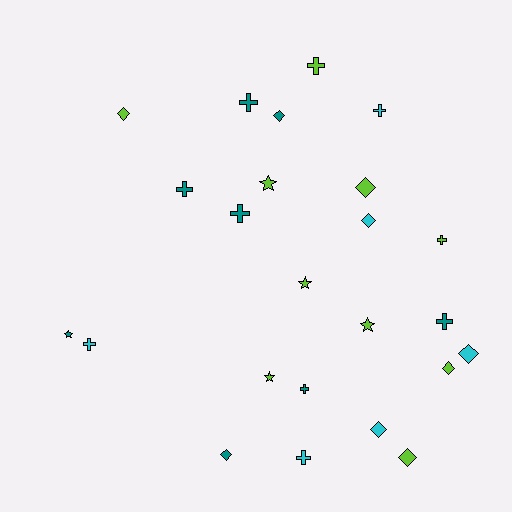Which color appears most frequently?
Lime, with 10 objects.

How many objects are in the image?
There are 24 objects.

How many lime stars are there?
There are 4 lime stars.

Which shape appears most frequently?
Cross, with 10 objects.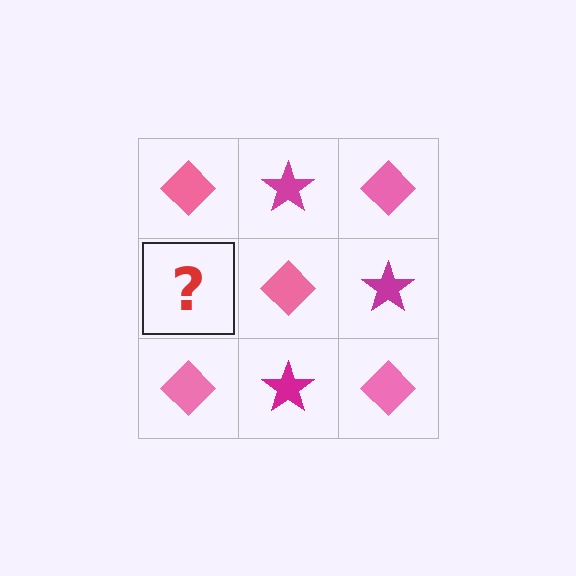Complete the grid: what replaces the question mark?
The question mark should be replaced with a magenta star.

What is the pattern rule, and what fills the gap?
The rule is that it alternates pink diamond and magenta star in a checkerboard pattern. The gap should be filled with a magenta star.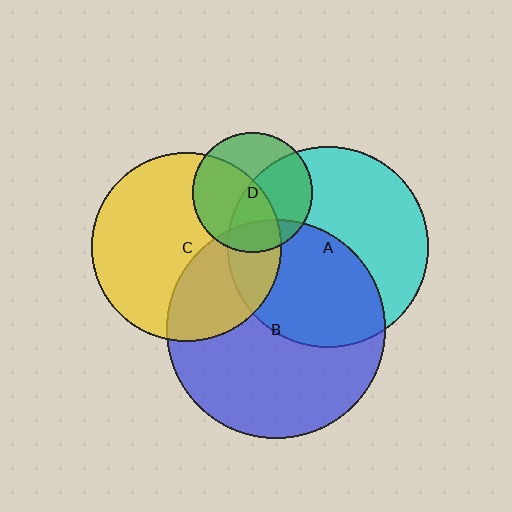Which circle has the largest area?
Circle B (blue).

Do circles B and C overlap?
Yes.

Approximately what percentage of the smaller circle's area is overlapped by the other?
Approximately 35%.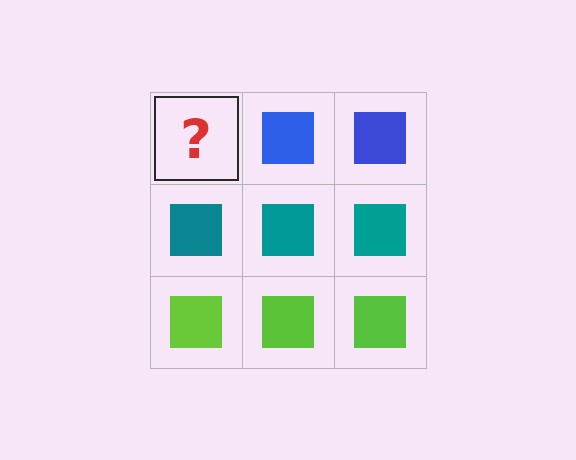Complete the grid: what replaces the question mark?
The question mark should be replaced with a blue square.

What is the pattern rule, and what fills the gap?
The rule is that each row has a consistent color. The gap should be filled with a blue square.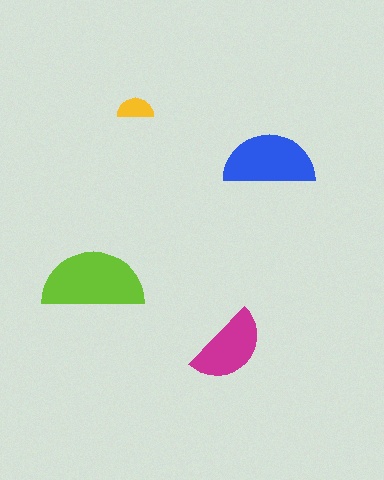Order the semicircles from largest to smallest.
the lime one, the blue one, the magenta one, the yellow one.